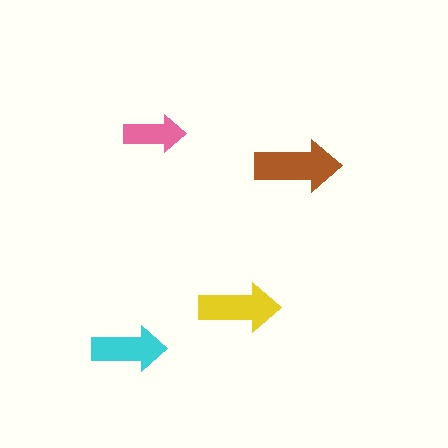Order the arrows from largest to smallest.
the brown one, the yellow one, the cyan one, the pink one.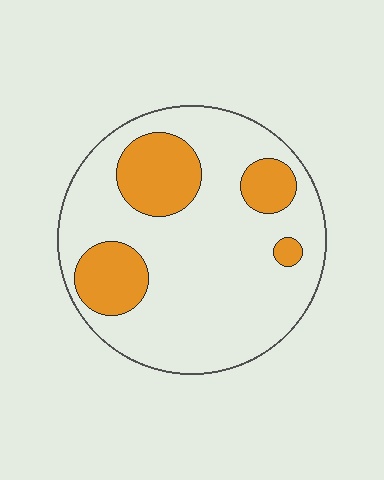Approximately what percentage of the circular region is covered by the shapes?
Approximately 25%.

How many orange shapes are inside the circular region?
4.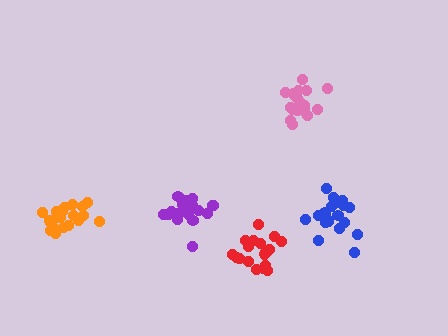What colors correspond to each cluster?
The clusters are colored: blue, orange, red, pink, purple.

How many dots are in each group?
Group 1: 19 dots, Group 2: 21 dots, Group 3: 18 dots, Group 4: 20 dots, Group 5: 20 dots (98 total).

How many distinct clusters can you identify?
There are 5 distinct clusters.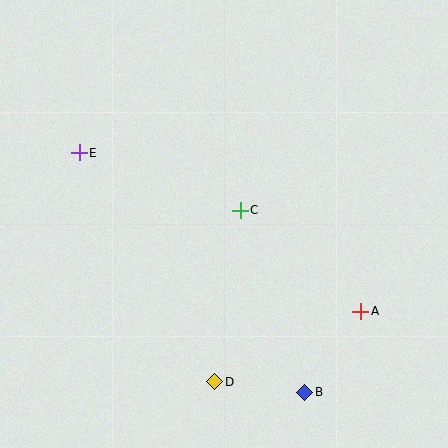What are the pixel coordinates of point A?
Point A is at (361, 312).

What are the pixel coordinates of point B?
Point B is at (305, 392).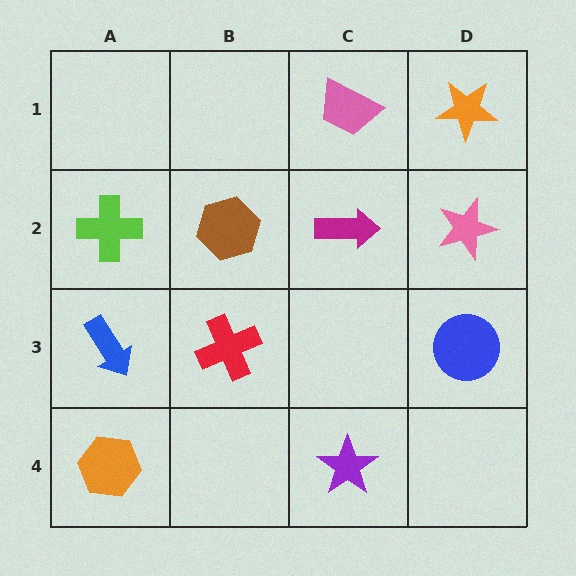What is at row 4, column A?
An orange hexagon.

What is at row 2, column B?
A brown hexagon.